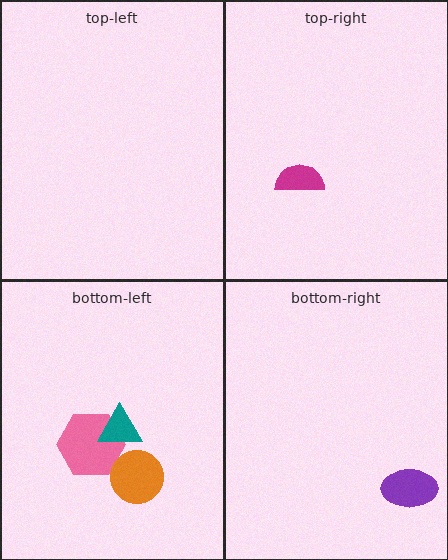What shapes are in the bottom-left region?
The pink hexagon, the orange circle, the teal triangle.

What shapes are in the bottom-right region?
The purple ellipse.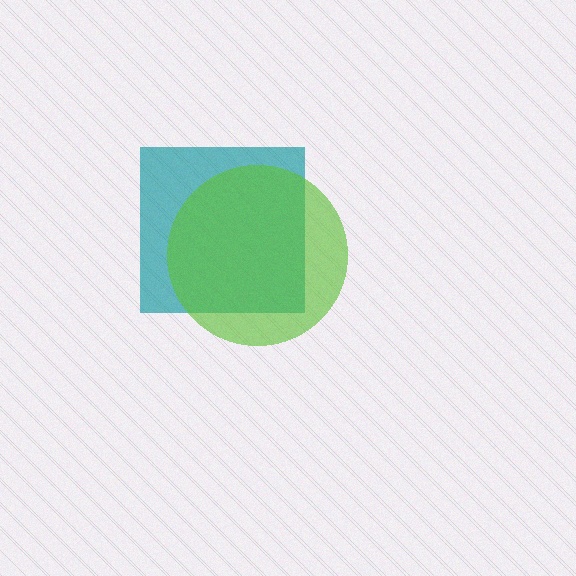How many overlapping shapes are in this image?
There are 2 overlapping shapes in the image.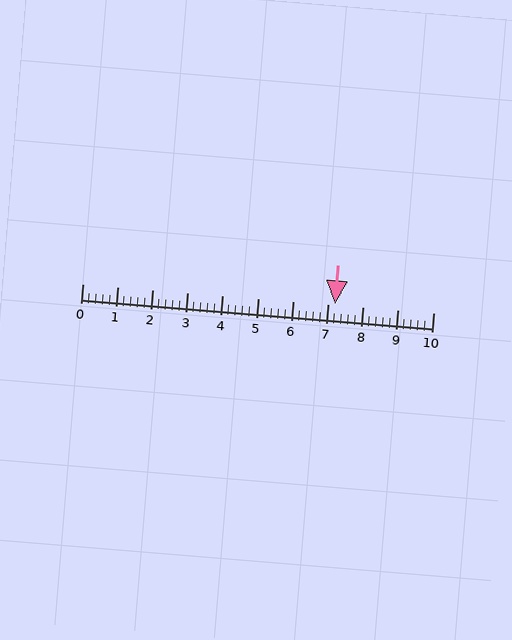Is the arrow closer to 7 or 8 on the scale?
The arrow is closer to 7.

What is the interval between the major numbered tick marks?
The major tick marks are spaced 1 units apart.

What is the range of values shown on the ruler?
The ruler shows values from 0 to 10.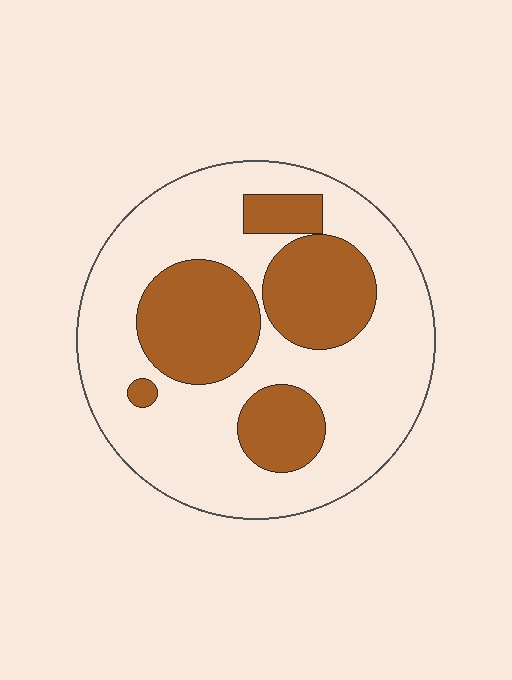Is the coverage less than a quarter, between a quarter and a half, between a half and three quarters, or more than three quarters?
Between a quarter and a half.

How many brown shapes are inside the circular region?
5.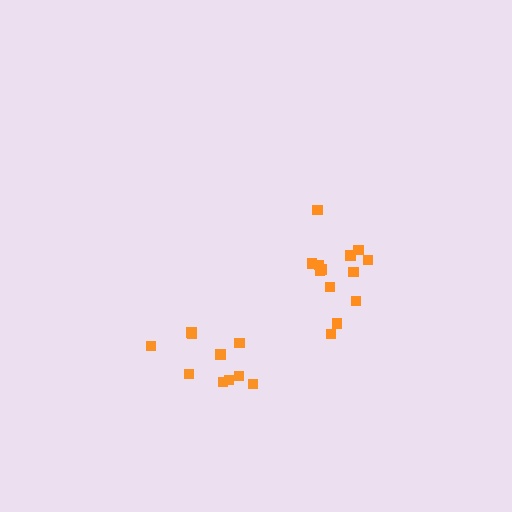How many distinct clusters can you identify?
There are 2 distinct clusters.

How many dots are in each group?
Group 1: 10 dots, Group 2: 13 dots (23 total).